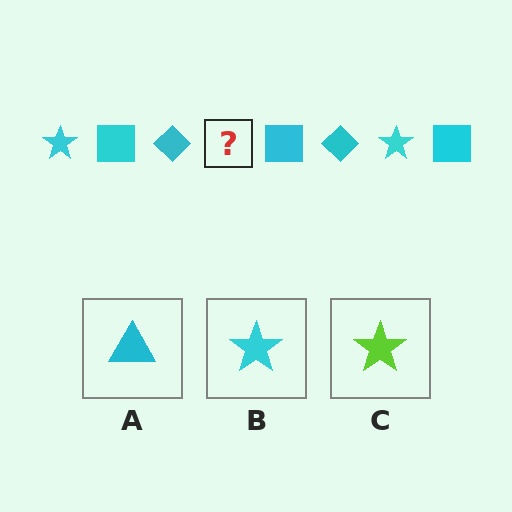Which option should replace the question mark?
Option B.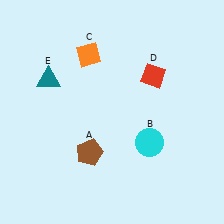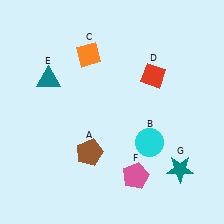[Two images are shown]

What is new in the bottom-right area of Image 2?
A teal star (G) was added in the bottom-right area of Image 2.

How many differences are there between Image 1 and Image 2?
There are 2 differences between the two images.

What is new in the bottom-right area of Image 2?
A pink pentagon (F) was added in the bottom-right area of Image 2.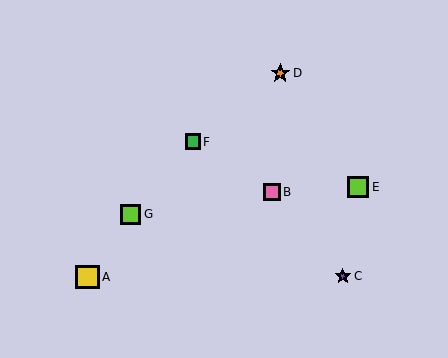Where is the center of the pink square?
The center of the pink square is at (272, 192).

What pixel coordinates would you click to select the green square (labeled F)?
Click at (193, 142) to select the green square F.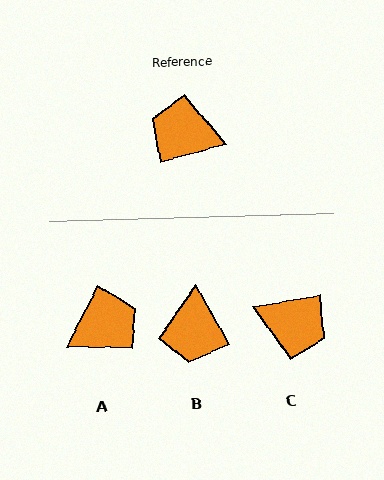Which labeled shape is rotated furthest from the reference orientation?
C, about 175 degrees away.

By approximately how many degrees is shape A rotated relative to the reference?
Approximately 131 degrees clockwise.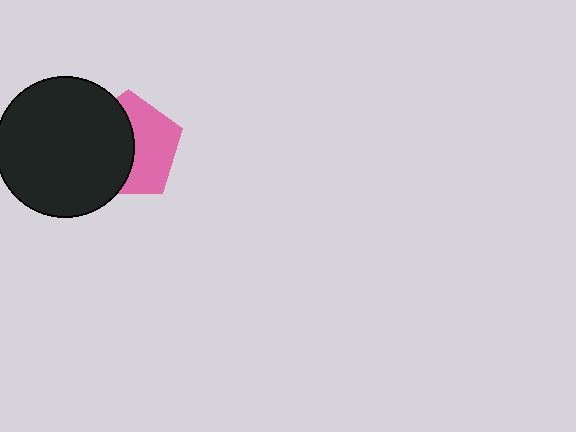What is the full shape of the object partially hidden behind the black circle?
The partially hidden object is a pink pentagon.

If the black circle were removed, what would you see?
You would see the complete pink pentagon.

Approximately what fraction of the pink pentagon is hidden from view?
Roughly 51% of the pink pentagon is hidden behind the black circle.